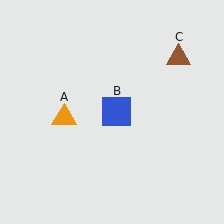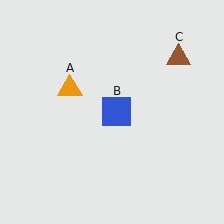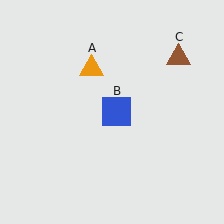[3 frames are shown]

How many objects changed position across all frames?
1 object changed position: orange triangle (object A).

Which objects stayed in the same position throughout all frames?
Blue square (object B) and brown triangle (object C) remained stationary.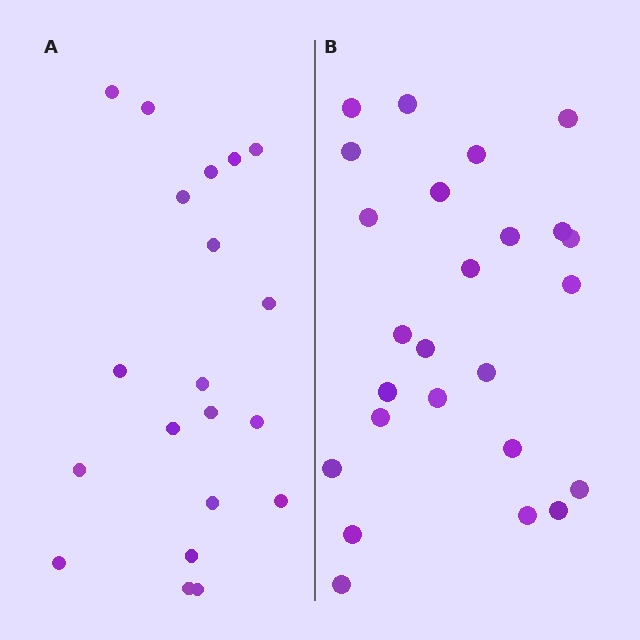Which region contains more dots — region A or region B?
Region B (the right region) has more dots.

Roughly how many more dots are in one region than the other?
Region B has about 5 more dots than region A.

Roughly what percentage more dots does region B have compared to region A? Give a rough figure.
About 25% more.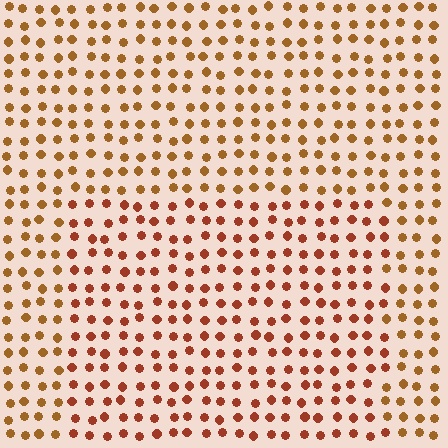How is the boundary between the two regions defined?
The boundary is defined purely by a slight shift in hue (about 22 degrees). Spacing, size, and orientation are identical on both sides.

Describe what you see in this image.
The image is filled with small brown elements in a uniform arrangement. A rectangle-shaped region is visible where the elements are tinted to a slightly different hue, forming a subtle color boundary.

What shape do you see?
I see a rectangle.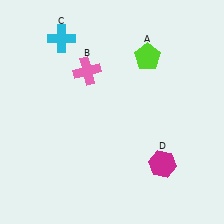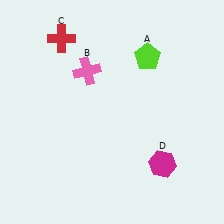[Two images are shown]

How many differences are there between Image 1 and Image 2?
There is 1 difference between the two images.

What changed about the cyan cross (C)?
In Image 1, C is cyan. In Image 2, it changed to red.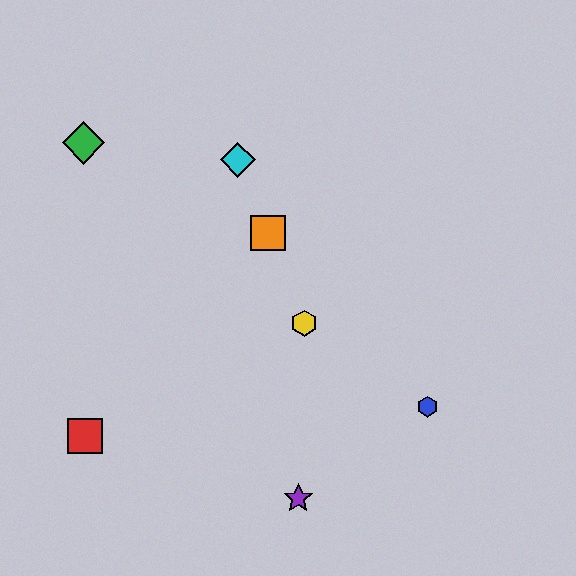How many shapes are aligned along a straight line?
3 shapes (the yellow hexagon, the orange square, the cyan diamond) are aligned along a straight line.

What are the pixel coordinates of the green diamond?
The green diamond is at (84, 143).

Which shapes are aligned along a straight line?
The yellow hexagon, the orange square, the cyan diamond are aligned along a straight line.